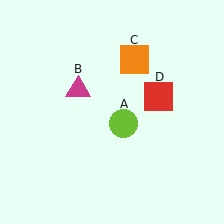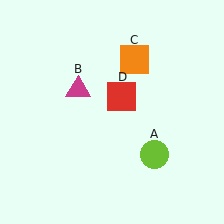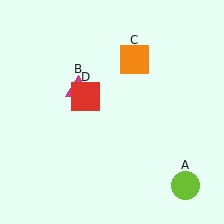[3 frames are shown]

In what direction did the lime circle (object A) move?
The lime circle (object A) moved down and to the right.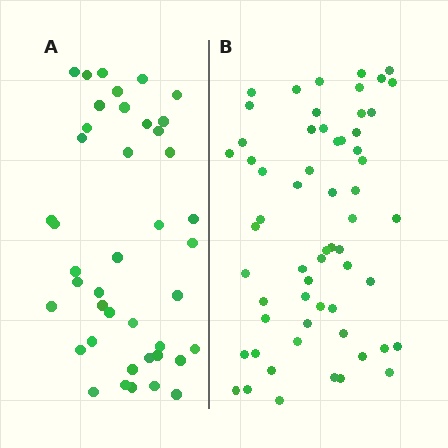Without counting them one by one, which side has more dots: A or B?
Region B (the right region) has more dots.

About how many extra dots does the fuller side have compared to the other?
Region B has approximately 20 more dots than region A.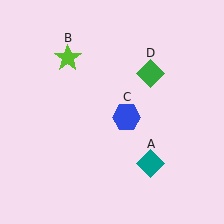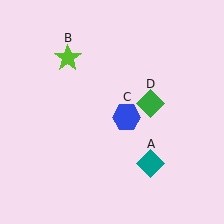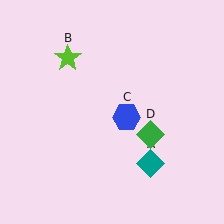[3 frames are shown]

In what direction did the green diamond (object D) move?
The green diamond (object D) moved down.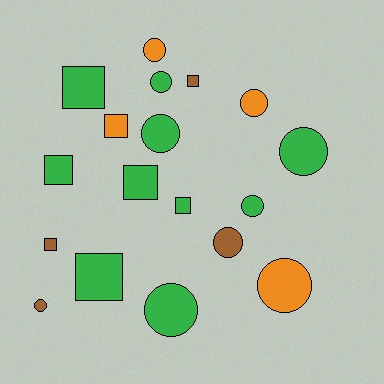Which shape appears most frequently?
Circle, with 10 objects.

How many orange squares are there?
There is 1 orange square.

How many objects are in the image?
There are 18 objects.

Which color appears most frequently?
Green, with 10 objects.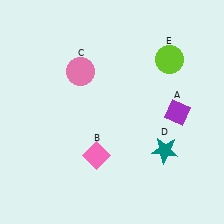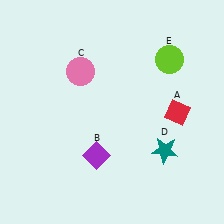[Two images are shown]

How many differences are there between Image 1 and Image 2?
There are 2 differences between the two images.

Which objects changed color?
A changed from purple to red. B changed from pink to purple.